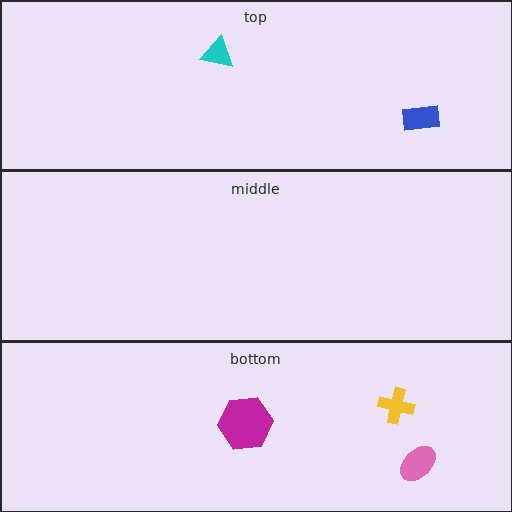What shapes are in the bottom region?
The magenta hexagon, the pink ellipse, the yellow cross.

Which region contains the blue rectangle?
The top region.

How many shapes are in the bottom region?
3.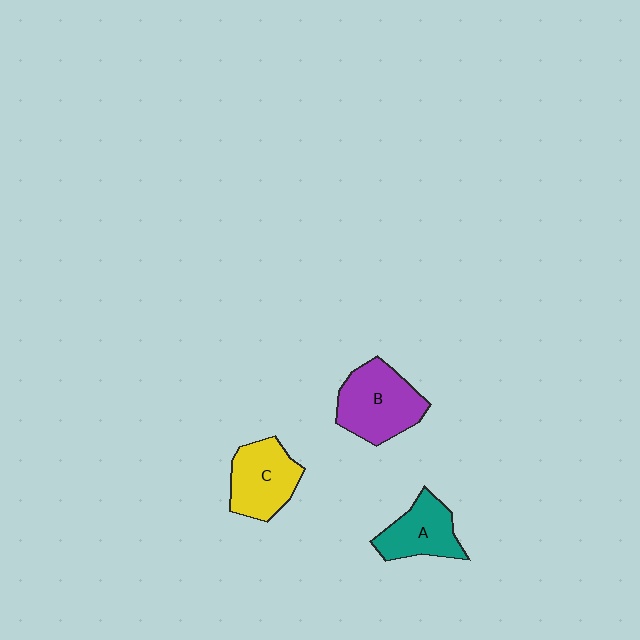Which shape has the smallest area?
Shape A (teal).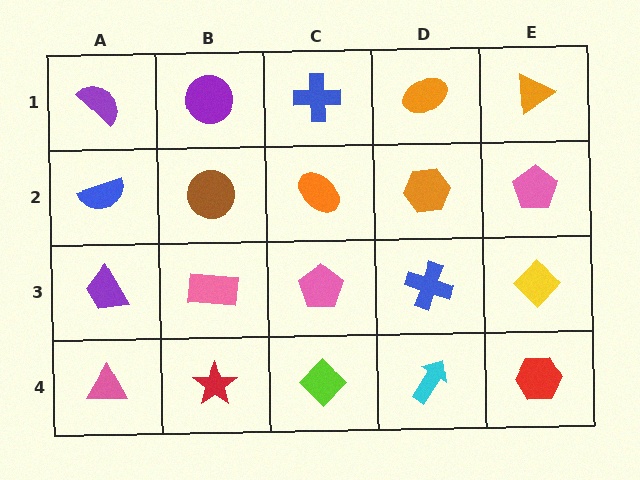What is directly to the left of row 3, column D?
A pink pentagon.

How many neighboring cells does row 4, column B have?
3.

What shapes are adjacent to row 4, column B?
A pink rectangle (row 3, column B), a pink triangle (row 4, column A), a lime diamond (row 4, column C).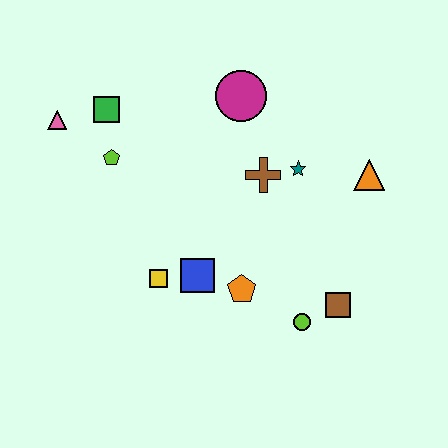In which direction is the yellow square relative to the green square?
The yellow square is below the green square.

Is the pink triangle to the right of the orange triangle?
No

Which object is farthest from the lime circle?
The pink triangle is farthest from the lime circle.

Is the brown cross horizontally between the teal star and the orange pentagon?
Yes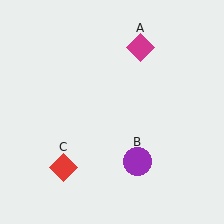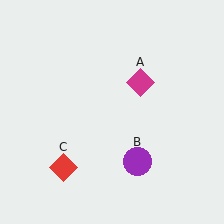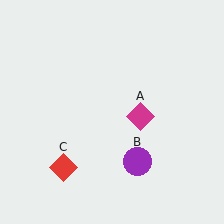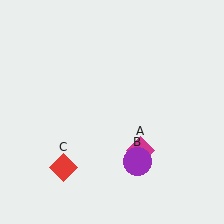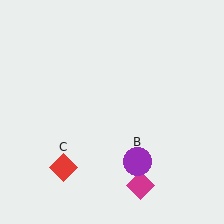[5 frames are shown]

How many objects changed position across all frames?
1 object changed position: magenta diamond (object A).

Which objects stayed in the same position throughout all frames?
Purple circle (object B) and red diamond (object C) remained stationary.